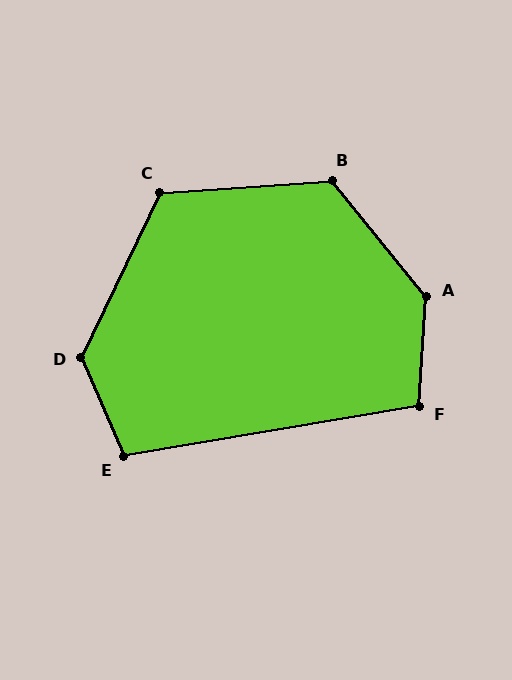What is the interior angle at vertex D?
Approximately 131 degrees (obtuse).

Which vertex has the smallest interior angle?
F, at approximately 104 degrees.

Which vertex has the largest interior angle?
A, at approximately 137 degrees.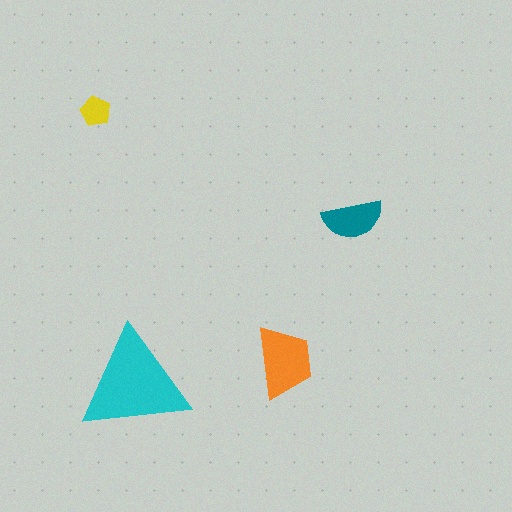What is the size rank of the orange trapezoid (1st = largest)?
2nd.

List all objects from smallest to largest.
The yellow pentagon, the teal semicircle, the orange trapezoid, the cyan triangle.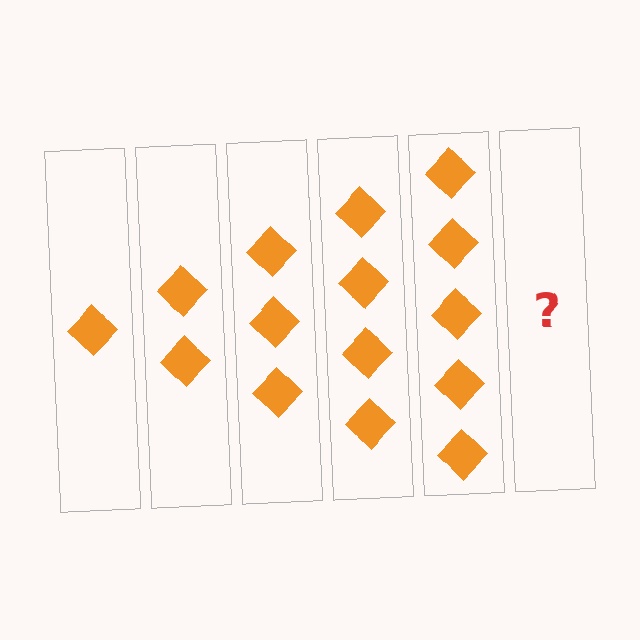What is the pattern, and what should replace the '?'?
The pattern is that each step adds one more diamond. The '?' should be 6 diamonds.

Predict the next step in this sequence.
The next step is 6 diamonds.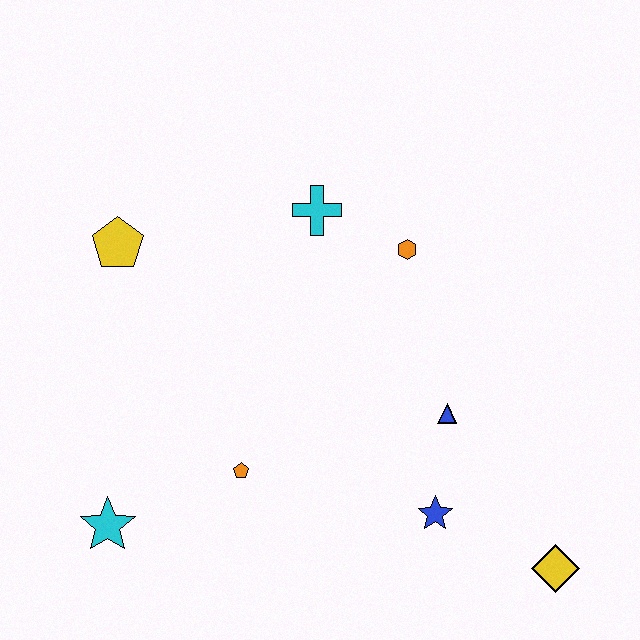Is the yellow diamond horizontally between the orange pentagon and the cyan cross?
No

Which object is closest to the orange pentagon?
The cyan star is closest to the orange pentagon.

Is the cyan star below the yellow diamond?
No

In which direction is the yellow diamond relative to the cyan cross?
The yellow diamond is below the cyan cross.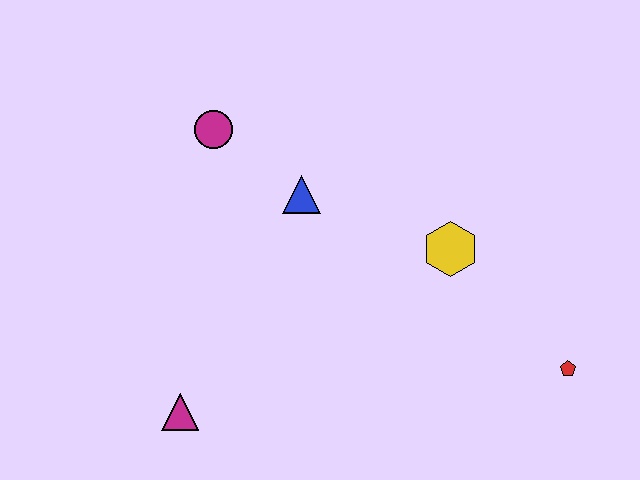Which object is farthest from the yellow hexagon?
The magenta triangle is farthest from the yellow hexagon.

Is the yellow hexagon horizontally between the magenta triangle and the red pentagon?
Yes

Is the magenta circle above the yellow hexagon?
Yes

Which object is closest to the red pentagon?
The yellow hexagon is closest to the red pentagon.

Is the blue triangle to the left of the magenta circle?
No